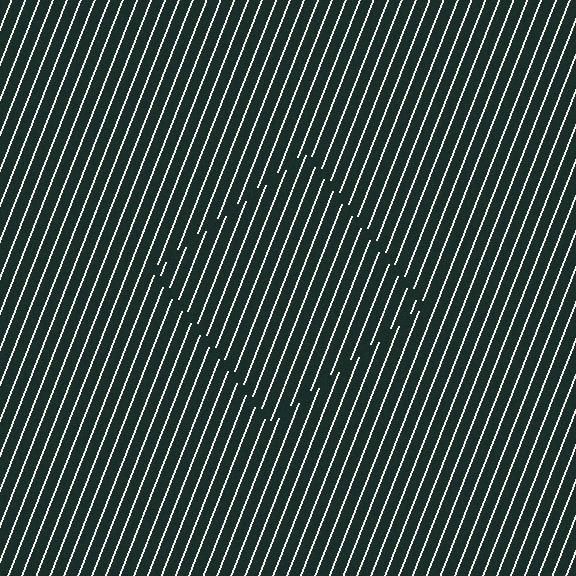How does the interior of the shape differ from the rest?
The interior of the shape contains the same grating, shifted by half a period — the contour is defined by the phase discontinuity where line-ends from the inner and outer gratings abut.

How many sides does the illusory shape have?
4 sides — the line-ends trace a square.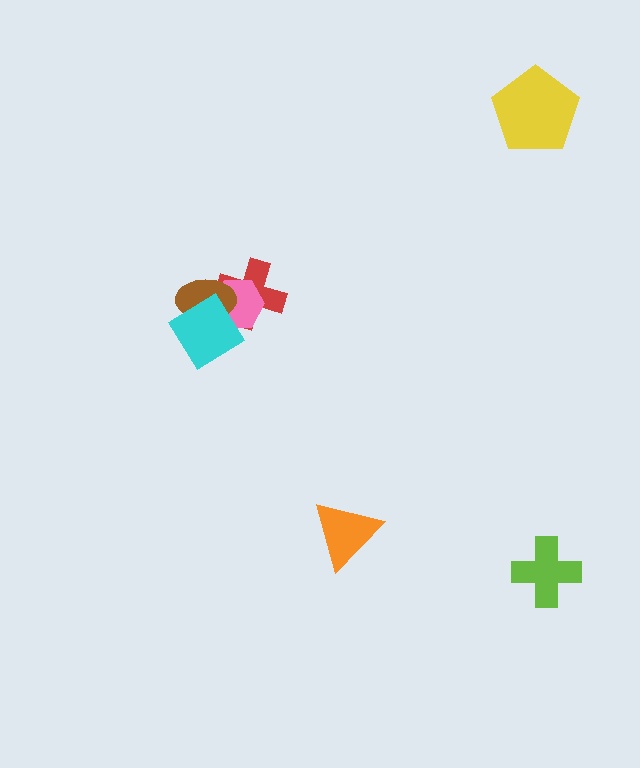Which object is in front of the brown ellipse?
The cyan diamond is in front of the brown ellipse.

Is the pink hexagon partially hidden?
Yes, it is partially covered by another shape.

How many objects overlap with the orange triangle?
0 objects overlap with the orange triangle.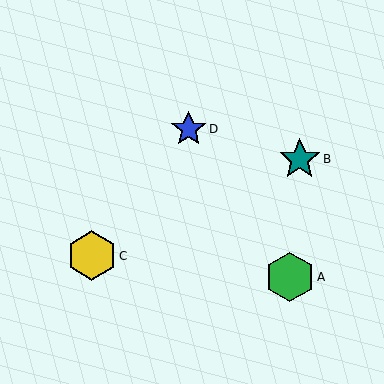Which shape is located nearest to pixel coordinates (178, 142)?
The blue star (labeled D) at (189, 129) is nearest to that location.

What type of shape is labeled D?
Shape D is a blue star.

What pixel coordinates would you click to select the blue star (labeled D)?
Click at (189, 129) to select the blue star D.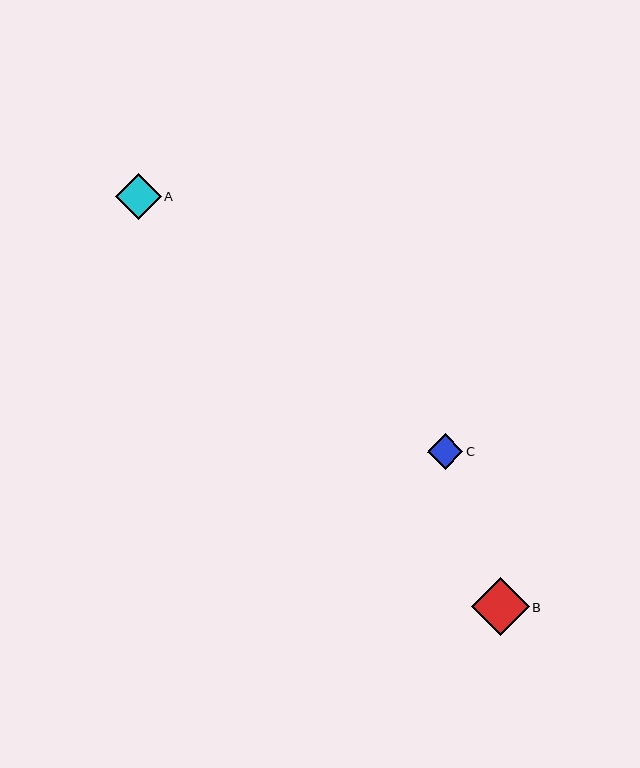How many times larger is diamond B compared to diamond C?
Diamond B is approximately 1.6 times the size of diamond C.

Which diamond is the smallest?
Diamond C is the smallest with a size of approximately 35 pixels.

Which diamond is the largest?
Diamond B is the largest with a size of approximately 58 pixels.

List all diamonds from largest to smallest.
From largest to smallest: B, A, C.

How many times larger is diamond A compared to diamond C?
Diamond A is approximately 1.3 times the size of diamond C.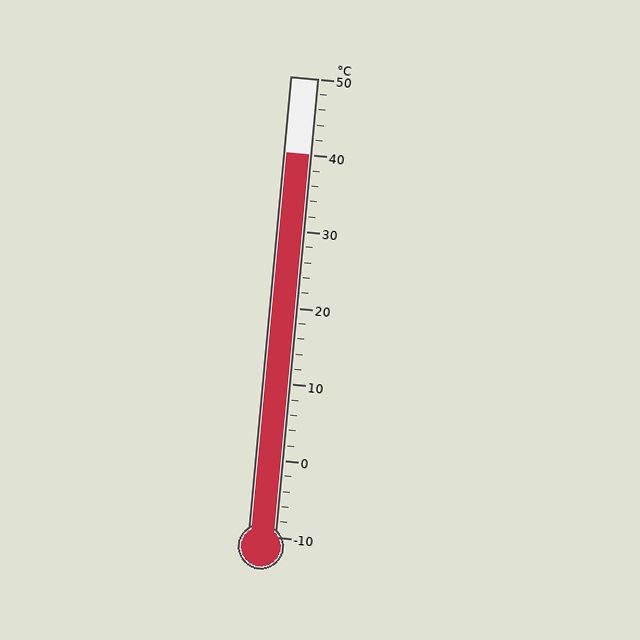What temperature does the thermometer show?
The thermometer shows approximately 40°C.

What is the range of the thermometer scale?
The thermometer scale ranges from -10°C to 50°C.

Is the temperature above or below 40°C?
The temperature is at 40°C.